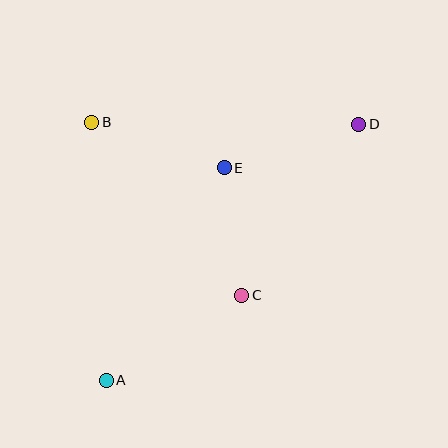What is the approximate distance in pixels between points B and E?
The distance between B and E is approximately 140 pixels.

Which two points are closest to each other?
Points C and E are closest to each other.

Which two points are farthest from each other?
Points A and D are farthest from each other.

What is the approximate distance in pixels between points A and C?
The distance between A and C is approximately 160 pixels.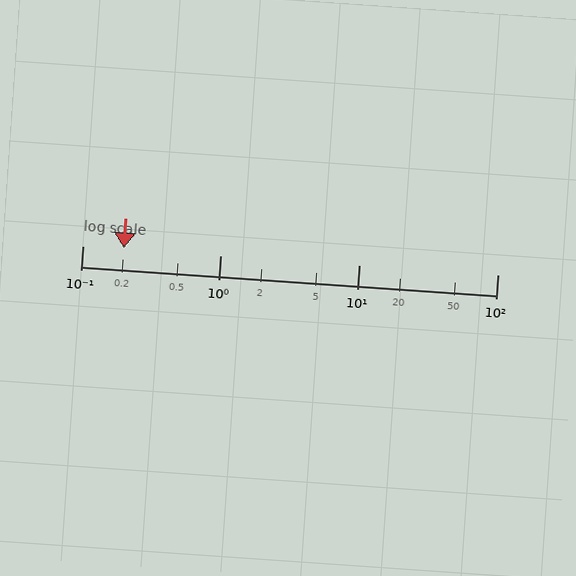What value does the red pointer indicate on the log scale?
The pointer indicates approximately 0.2.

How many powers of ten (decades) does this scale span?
The scale spans 3 decades, from 0.1 to 100.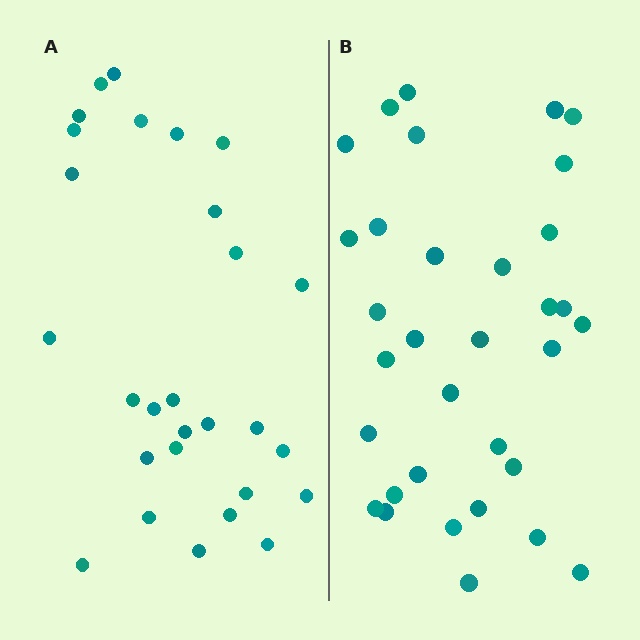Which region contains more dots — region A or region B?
Region B (the right region) has more dots.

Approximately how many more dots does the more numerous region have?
Region B has about 5 more dots than region A.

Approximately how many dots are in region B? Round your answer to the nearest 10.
About 30 dots. (The exact count is 33, which rounds to 30.)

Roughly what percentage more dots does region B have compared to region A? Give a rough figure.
About 20% more.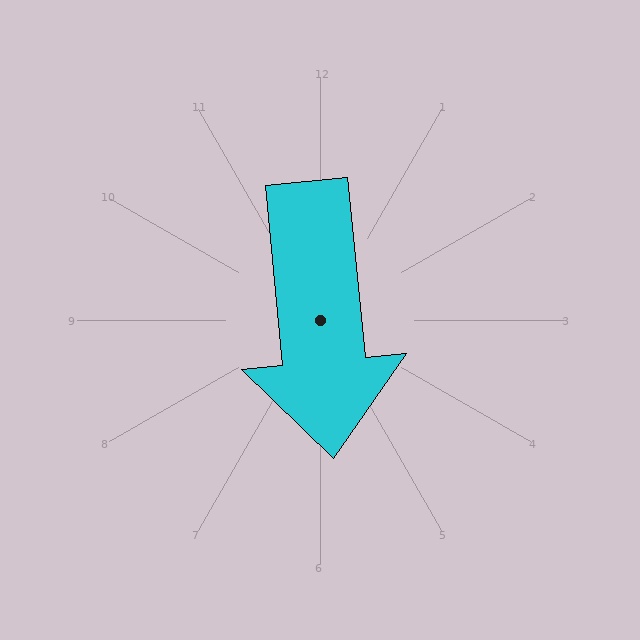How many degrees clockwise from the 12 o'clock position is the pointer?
Approximately 174 degrees.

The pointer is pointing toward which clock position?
Roughly 6 o'clock.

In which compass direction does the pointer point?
South.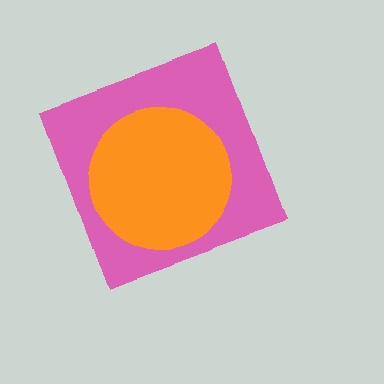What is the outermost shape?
The pink diamond.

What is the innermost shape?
The orange circle.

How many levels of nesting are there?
2.